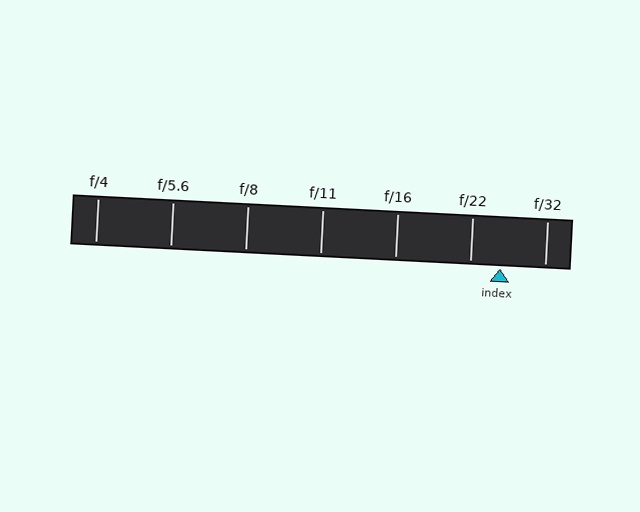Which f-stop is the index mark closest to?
The index mark is closest to f/22.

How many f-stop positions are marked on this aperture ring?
There are 7 f-stop positions marked.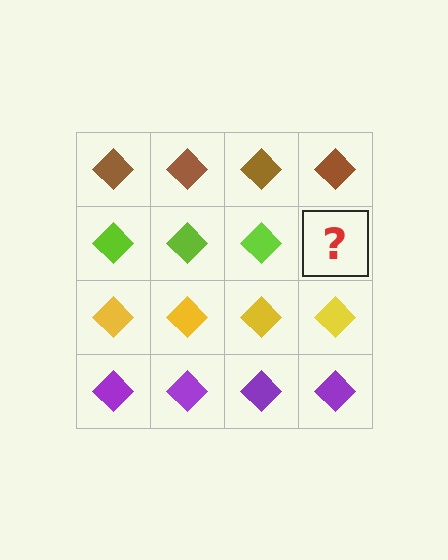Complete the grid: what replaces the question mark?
The question mark should be replaced with a lime diamond.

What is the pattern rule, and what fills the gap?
The rule is that each row has a consistent color. The gap should be filled with a lime diamond.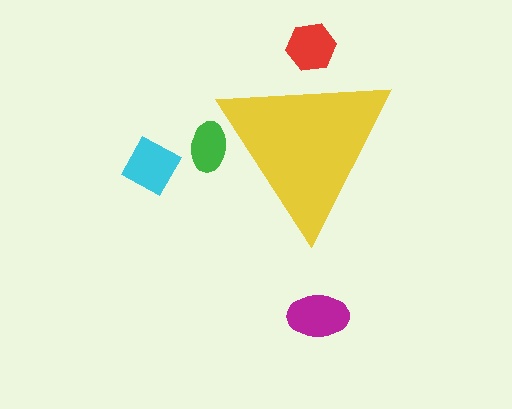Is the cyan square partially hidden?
No, the cyan square is fully visible.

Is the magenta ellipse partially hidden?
No, the magenta ellipse is fully visible.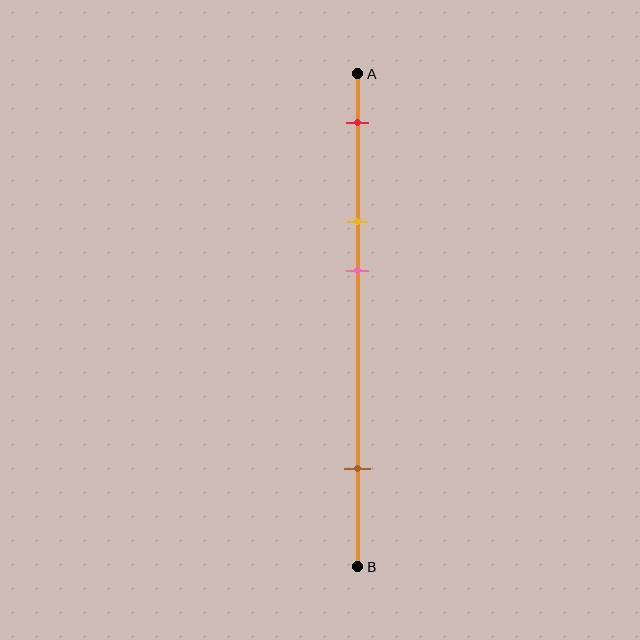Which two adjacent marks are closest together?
The yellow and pink marks are the closest adjacent pair.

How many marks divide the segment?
There are 4 marks dividing the segment.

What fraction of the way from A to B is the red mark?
The red mark is approximately 10% (0.1) of the way from A to B.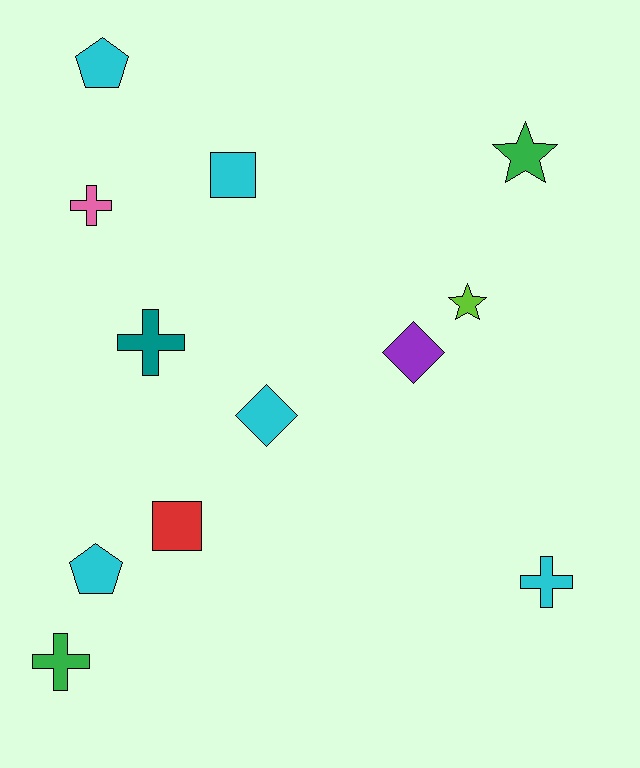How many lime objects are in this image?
There is 1 lime object.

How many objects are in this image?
There are 12 objects.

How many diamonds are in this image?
There are 2 diamonds.